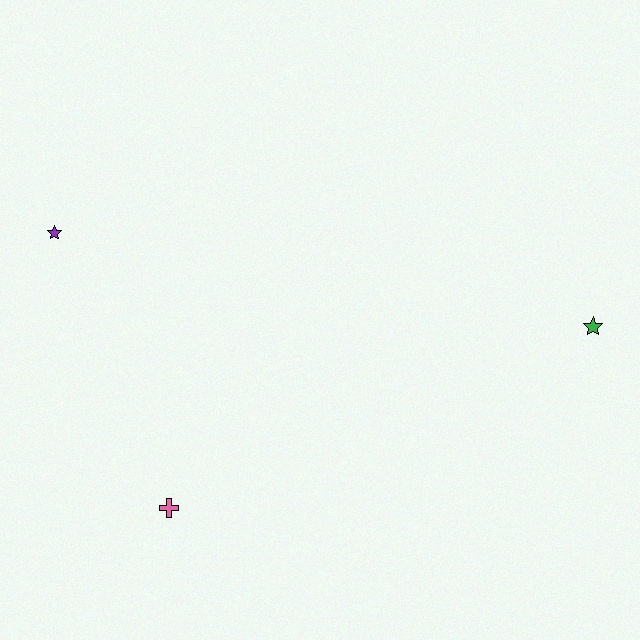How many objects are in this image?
There are 3 objects.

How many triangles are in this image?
There are no triangles.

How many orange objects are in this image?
There are no orange objects.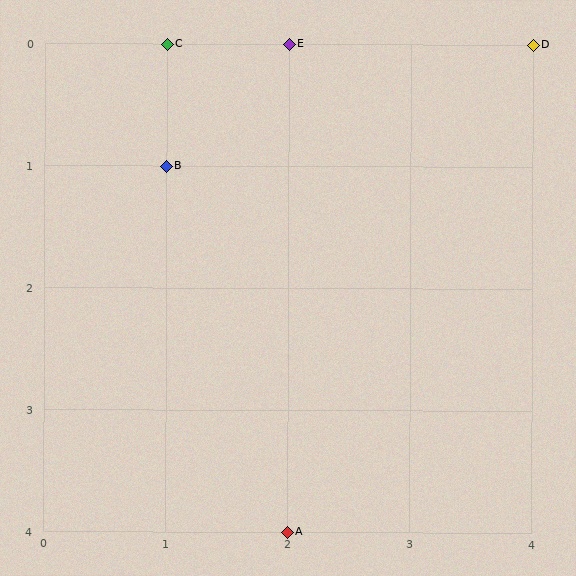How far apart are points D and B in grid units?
Points D and B are 3 columns and 1 row apart (about 3.2 grid units diagonally).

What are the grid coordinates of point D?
Point D is at grid coordinates (4, 0).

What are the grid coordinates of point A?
Point A is at grid coordinates (2, 4).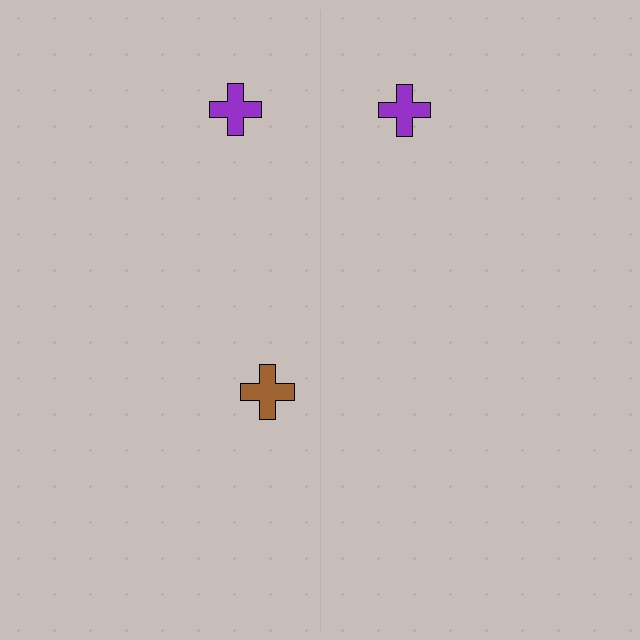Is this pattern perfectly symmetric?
No, the pattern is not perfectly symmetric. A brown cross is missing from the right side.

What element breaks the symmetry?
A brown cross is missing from the right side.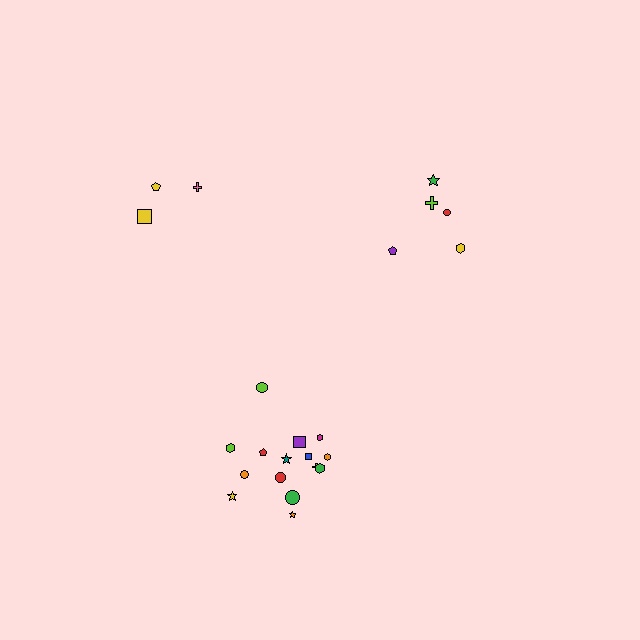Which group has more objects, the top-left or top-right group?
The top-right group.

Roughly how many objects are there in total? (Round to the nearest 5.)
Roughly 25 objects in total.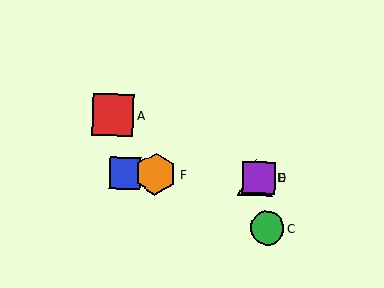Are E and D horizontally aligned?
Yes, both are at y≈178.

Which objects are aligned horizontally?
Objects B, D, E, F are aligned horizontally.